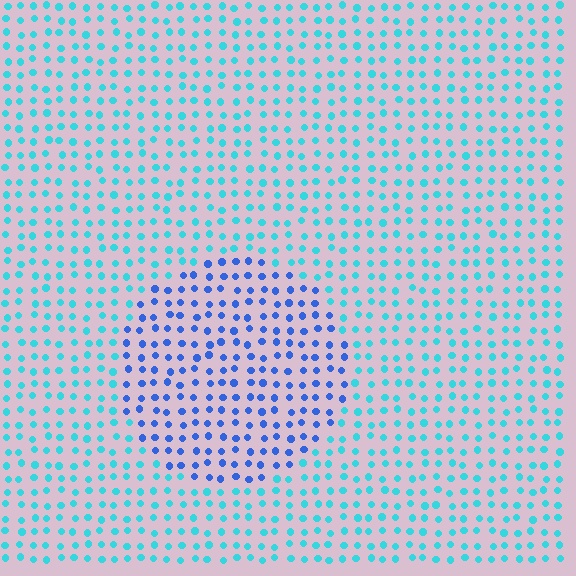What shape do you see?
I see a circle.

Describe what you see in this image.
The image is filled with small cyan elements in a uniform arrangement. A circle-shaped region is visible where the elements are tinted to a slightly different hue, forming a subtle color boundary.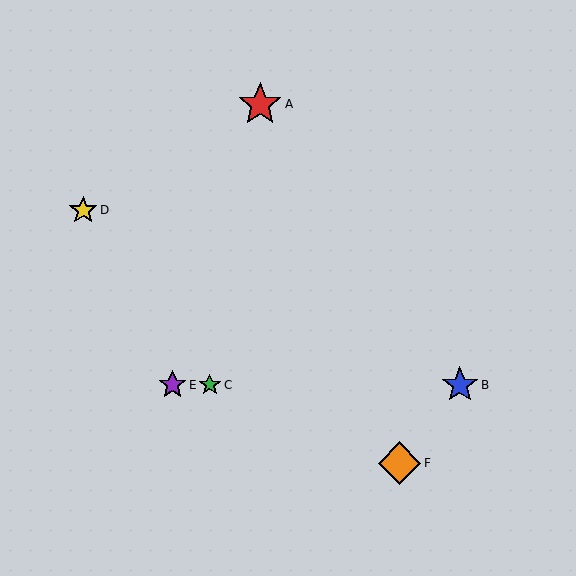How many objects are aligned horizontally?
3 objects (B, C, E) are aligned horizontally.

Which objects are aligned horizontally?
Objects B, C, E are aligned horizontally.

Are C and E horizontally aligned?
Yes, both are at y≈385.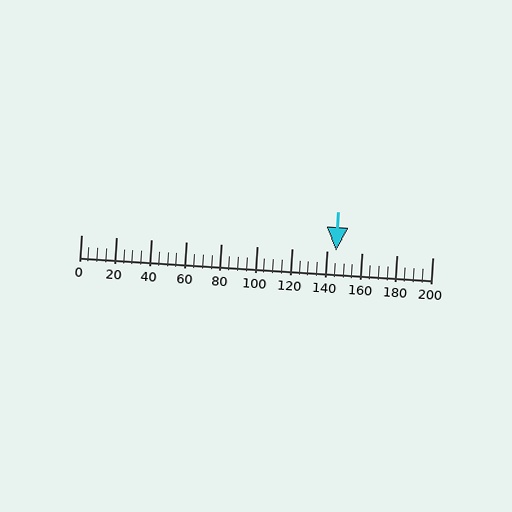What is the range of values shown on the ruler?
The ruler shows values from 0 to 200.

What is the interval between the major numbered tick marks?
The major tick marks are spaced 20 units apart.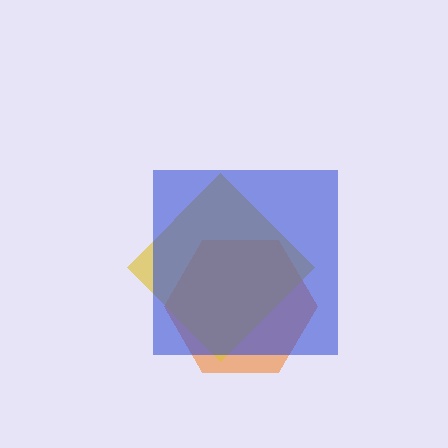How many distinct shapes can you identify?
There are 3 distinct shapes: an orange hexagon, a yellow diamond, a blue square.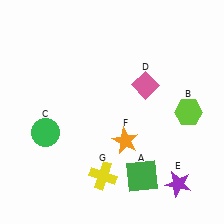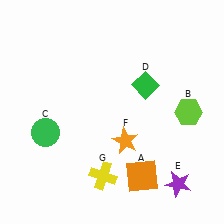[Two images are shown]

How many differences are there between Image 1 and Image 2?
There are 2 differences between the two images.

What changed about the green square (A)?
In Image 1, A is green. In Image 2, it changed to orange.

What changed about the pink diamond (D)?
In Image 1, D is pink. In Image 2, it changed to green.